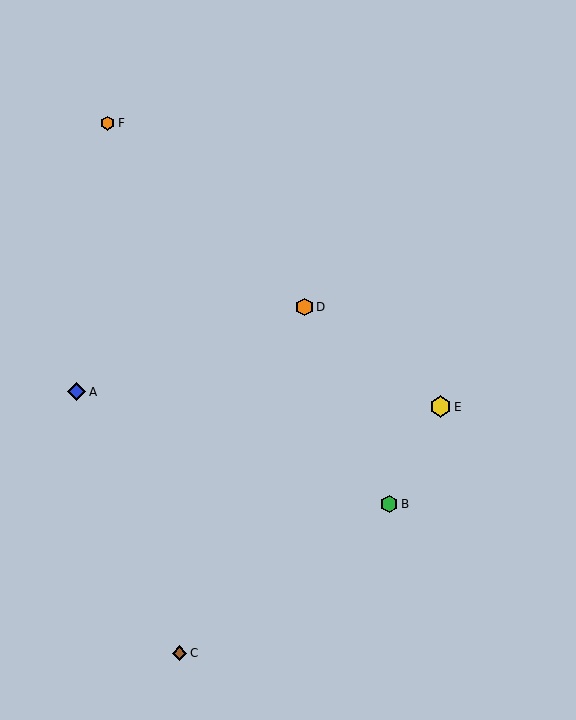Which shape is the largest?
The yellow hexagon (labeled E) is the largest.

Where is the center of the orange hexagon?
The center of the orange hexagon is at (304, 307).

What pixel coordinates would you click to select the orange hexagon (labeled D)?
Click at (304, 307) to select the orange hexagon D.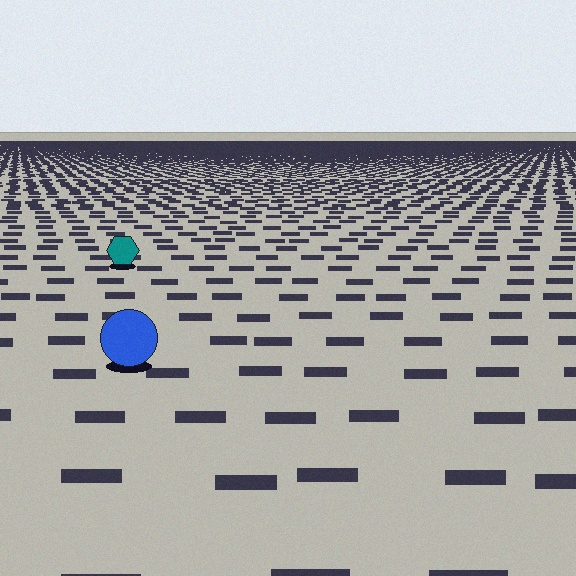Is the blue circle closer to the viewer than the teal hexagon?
Yes. The blue circle is closer — you can tell from the texture gradient: the ground texture is coarser near it.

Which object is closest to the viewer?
The blue circle is closest. The texture marks near it are larger and more spread out.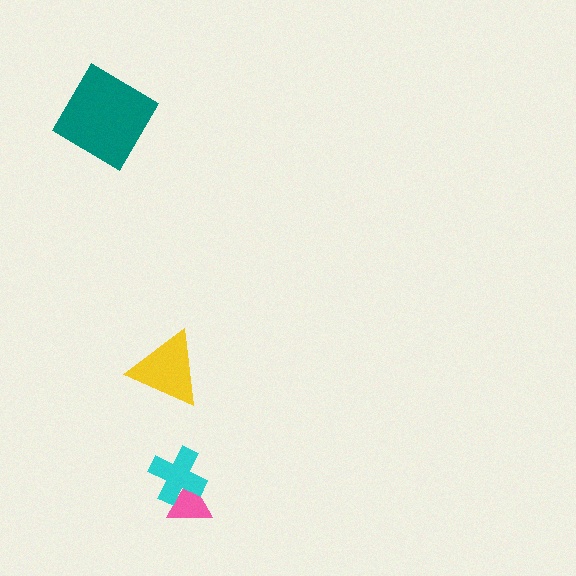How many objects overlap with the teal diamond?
0 objects overlap with the teal diamond.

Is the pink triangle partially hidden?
Yes, it is partially covered by another shape.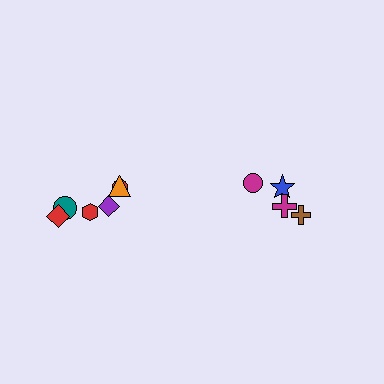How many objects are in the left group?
There are 6 objects.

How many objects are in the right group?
There are 4 objects.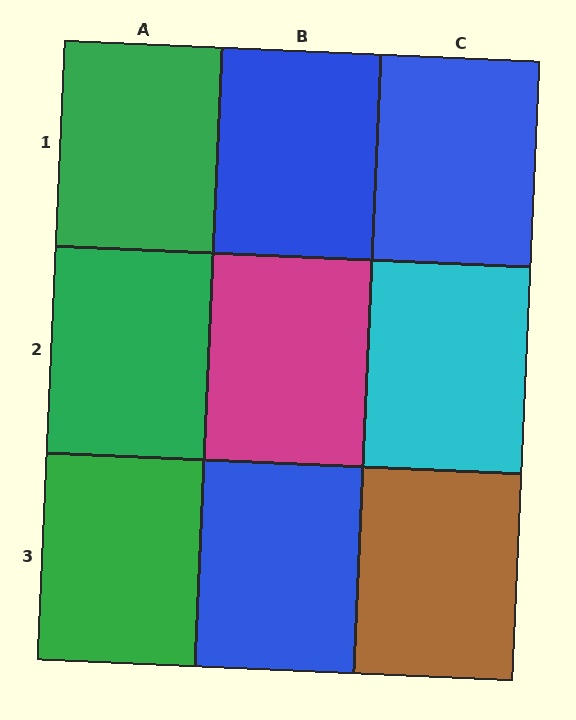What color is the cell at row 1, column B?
Blue.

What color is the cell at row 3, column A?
Green.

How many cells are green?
3 cells are green.